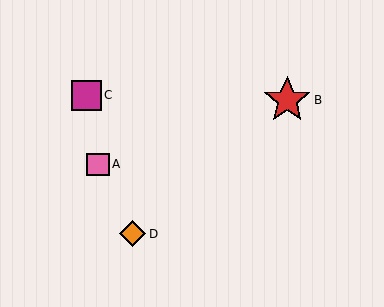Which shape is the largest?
The red star (labeled B) is the largest.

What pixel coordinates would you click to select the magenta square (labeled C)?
Click at (87, 95) to select the magenta square C.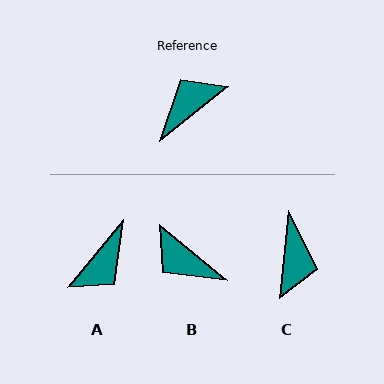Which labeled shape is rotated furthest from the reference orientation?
A, about 168 degrees away.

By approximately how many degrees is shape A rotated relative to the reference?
Approximately 168 degrees clockwise.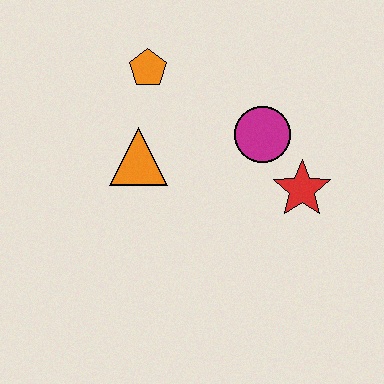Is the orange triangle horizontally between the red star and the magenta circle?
No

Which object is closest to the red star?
The magenta circle is closest to the red star.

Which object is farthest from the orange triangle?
The red star is farthest from the orange triangle.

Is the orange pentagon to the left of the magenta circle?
Yes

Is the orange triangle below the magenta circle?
Yes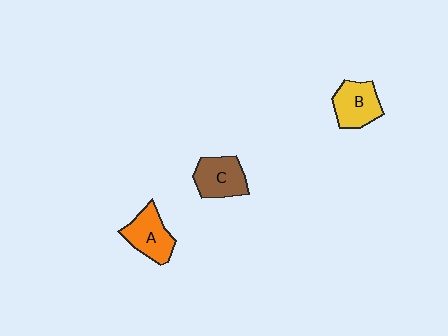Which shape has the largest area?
Shape C (brown).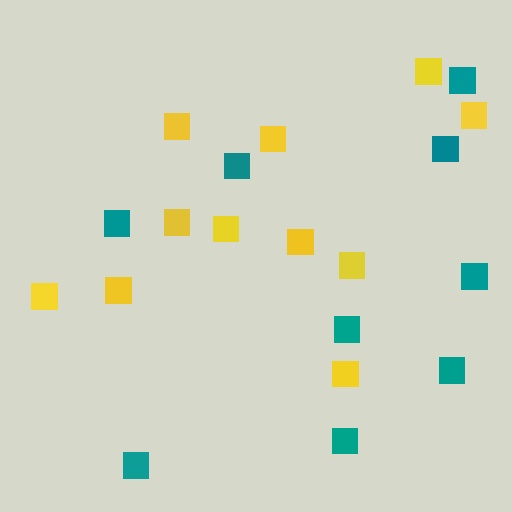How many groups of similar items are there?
There are 2 groups: one group of yellow squares (11) and one group of teal squares (9).